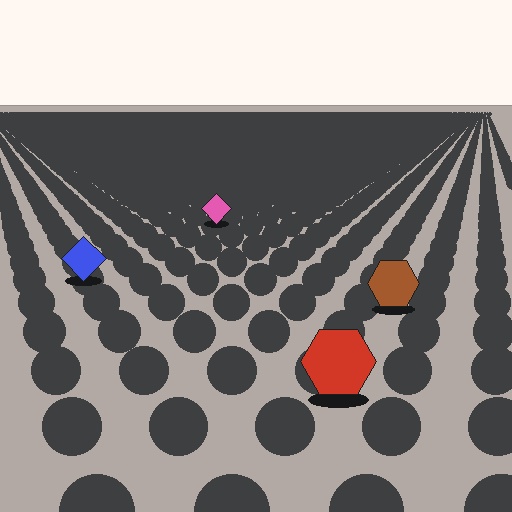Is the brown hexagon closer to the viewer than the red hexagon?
No. The red hexagon is closer — you can tell from the texture gradient: the ground texture is coarser near it.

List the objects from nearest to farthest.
From nearest to farthest: the red hexagon, the brown hexagon, the blue diamond, the pink diamond.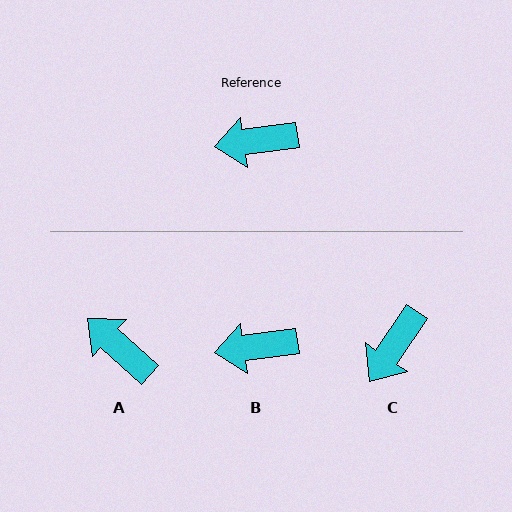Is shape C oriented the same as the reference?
No, it is off by about 48 degrees.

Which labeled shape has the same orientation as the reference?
B.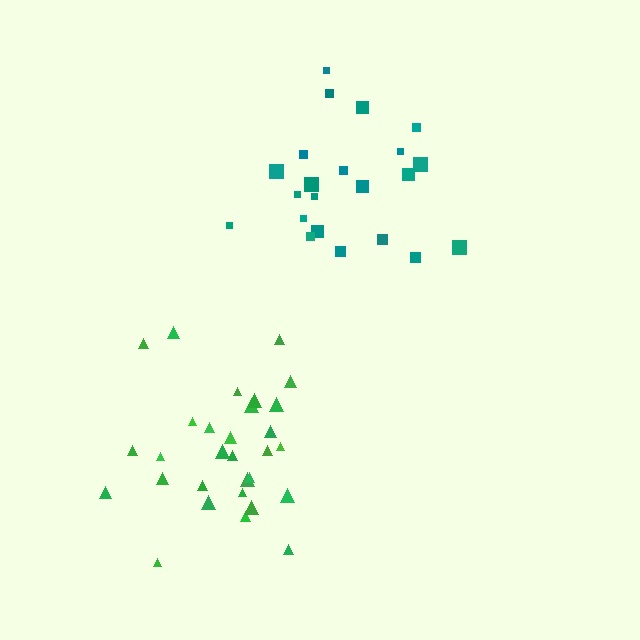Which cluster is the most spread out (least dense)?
Teal.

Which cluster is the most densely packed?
Green.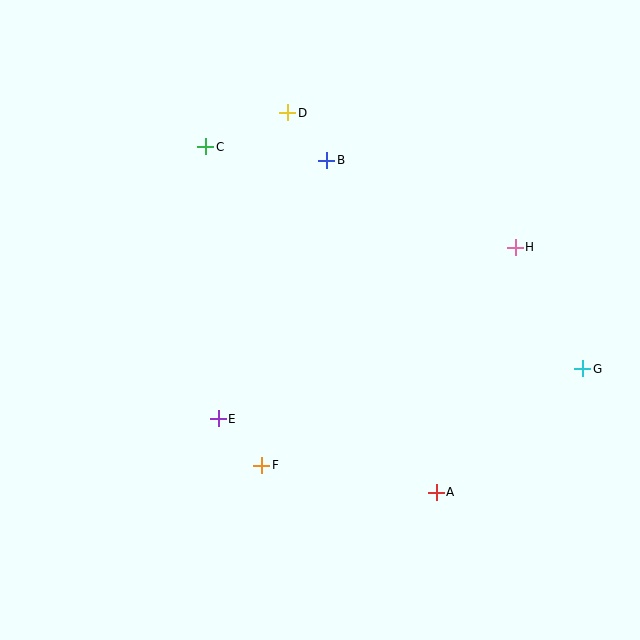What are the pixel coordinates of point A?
Point A is at (436, 492).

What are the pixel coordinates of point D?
Point D is at (288, 113).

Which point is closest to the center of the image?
Point E at (218, 419) is closest to the center.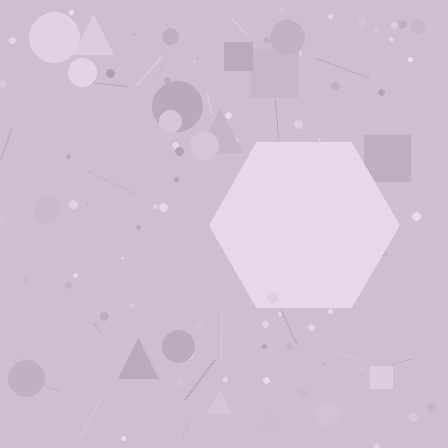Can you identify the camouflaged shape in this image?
The camouflaged shape is a hexagon.